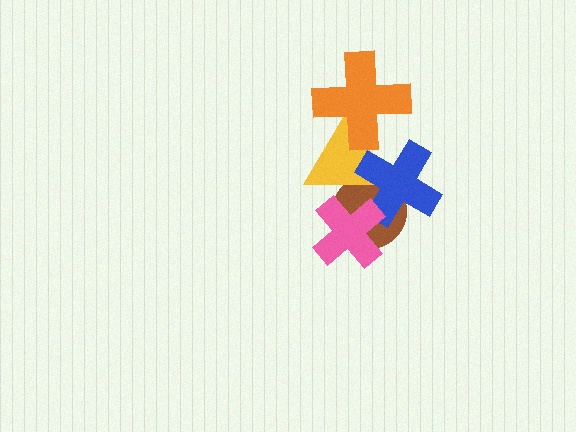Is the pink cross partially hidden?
No, no other shape covers it.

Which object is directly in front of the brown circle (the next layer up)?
The yellow triangle is directly in front of the brown circle.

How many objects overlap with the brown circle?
3 objects overlap with the brown circle.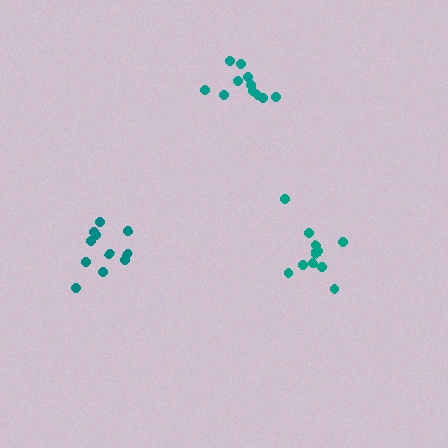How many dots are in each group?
Group 1: 11 dots, Group 2: 11 dots, Group 3: 12 dots (34 total).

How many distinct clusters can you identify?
There are 3 distinct clusters.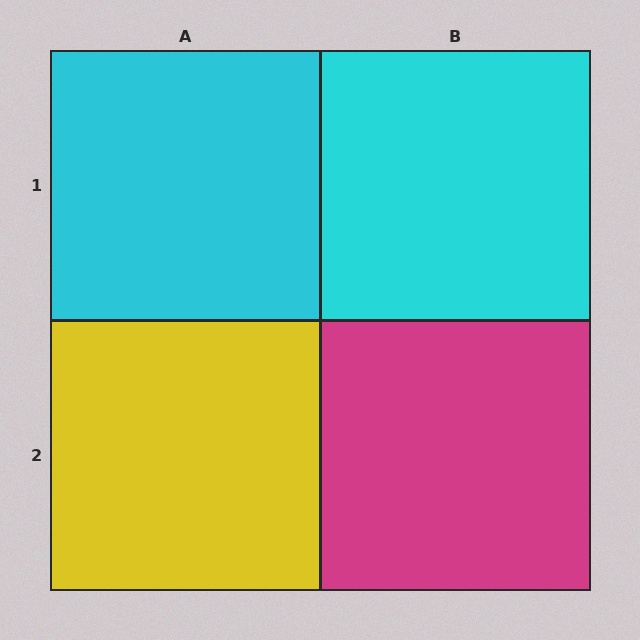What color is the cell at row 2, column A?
Yellow.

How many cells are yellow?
1 cell is yellow.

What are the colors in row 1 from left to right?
Cyan, cyan.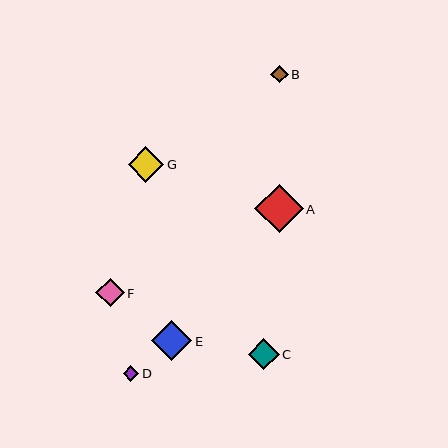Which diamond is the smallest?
Diamond D is the smallest with a size of approximately 15 pixels.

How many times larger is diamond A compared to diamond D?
Diamond A is approximately 3.2 times the size of diamond D.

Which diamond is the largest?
Diamond A is the largest with a size of approximately 49 pixels.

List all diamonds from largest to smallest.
From largest to smallest: A, E, G, C, F, B, D.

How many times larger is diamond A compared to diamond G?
Diamond A is approximately 1.4 times the size of diamond G.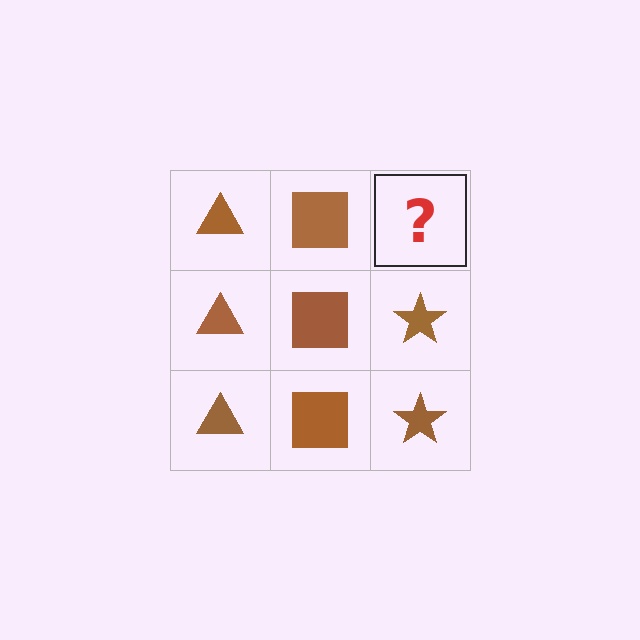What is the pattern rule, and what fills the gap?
The rule is that each column has a consistent shape. The gap should be filled with a brown star.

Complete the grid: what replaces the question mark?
The question mark should be replaced with a brown star.